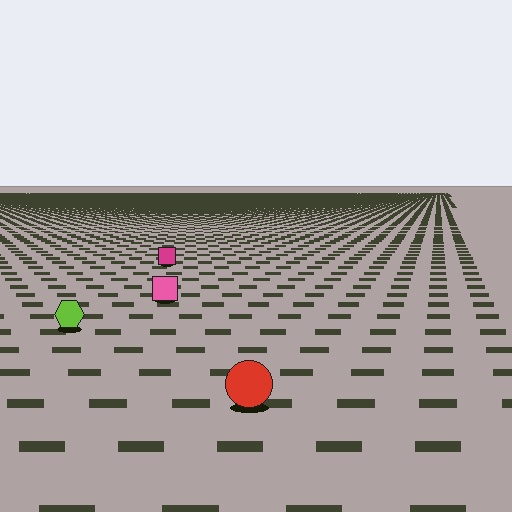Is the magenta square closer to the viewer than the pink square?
No. The pink square is closer — you can tell from the texture gradient: the ground texture is coarser near it.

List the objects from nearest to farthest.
From nearest to farthest: the red circle, the lime hexagon, the pink square, the magenta square.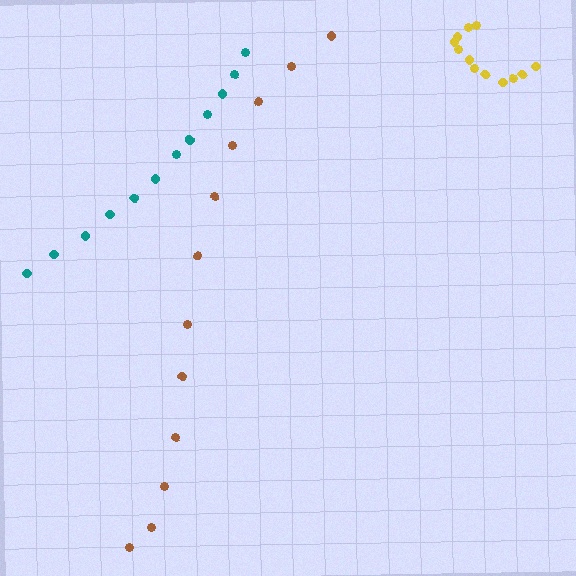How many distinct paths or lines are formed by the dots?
There are 3 distinct paths.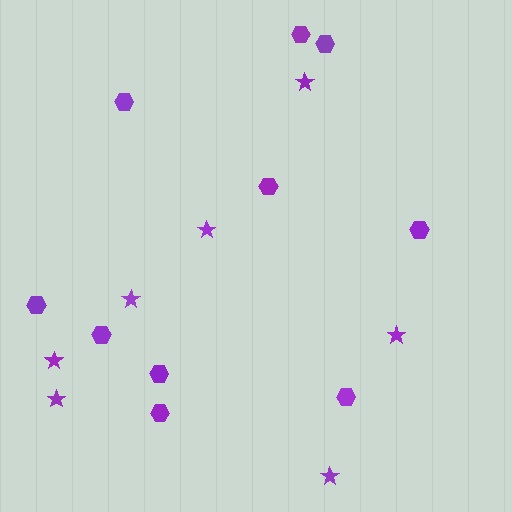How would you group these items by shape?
There are 2 groups: one group of hexagons (10) and one group of stars (7).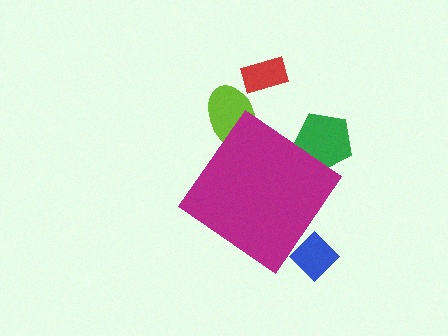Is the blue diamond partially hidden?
Yes, the blue diamond is partially hidden behind the magenta diamond.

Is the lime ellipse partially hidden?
Yes, the lime ellipse is partially hidden behind the magenta diamond.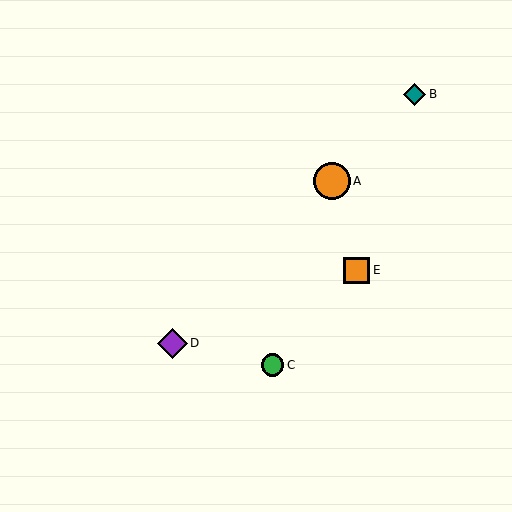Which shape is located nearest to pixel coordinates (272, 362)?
The green circle (labeled C) at (273, 365) is nearest to that location.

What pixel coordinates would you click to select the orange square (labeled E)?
Click at (357, 270) to select the orange square E.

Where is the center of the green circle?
The center of the green circle is at (273, 365).